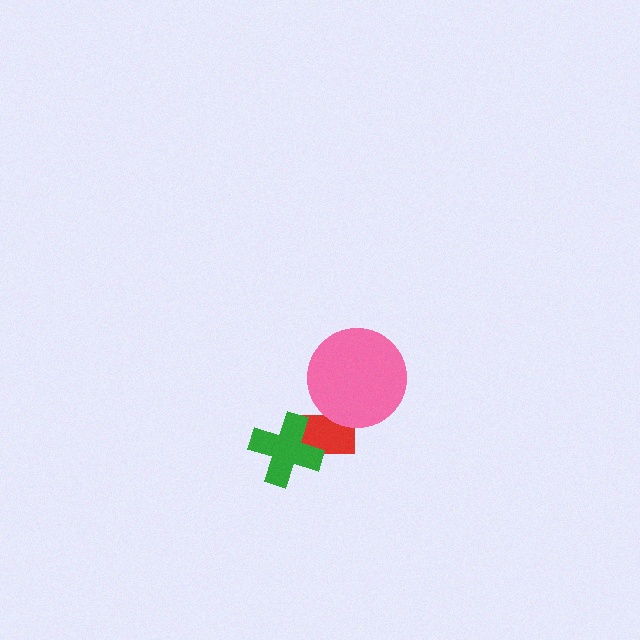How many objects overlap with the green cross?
1 object overlaps with the green cross.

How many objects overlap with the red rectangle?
2 objects overlap with the red rectangle.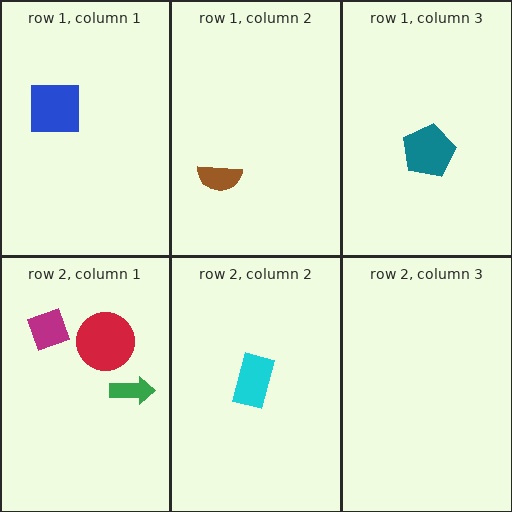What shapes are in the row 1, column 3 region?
The teal pentagon.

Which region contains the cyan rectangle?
The row 2, column 2 region.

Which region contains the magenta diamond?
The row 2, column 1 region.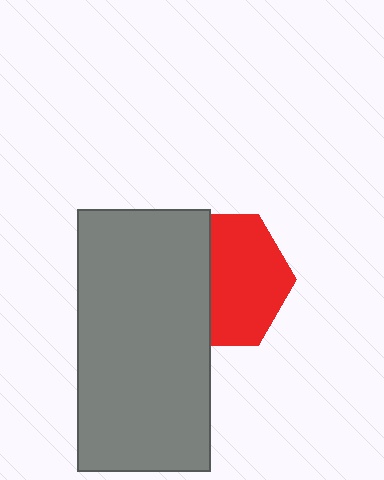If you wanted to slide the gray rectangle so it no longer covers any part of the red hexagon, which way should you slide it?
Slide it left — that is the most direct way to separate the two shapes.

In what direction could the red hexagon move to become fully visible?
The red hexagon could move right. That would shift it out from behind the gray rectangle entirely.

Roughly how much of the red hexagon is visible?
About half of it is visible (roughly 58%).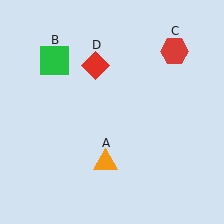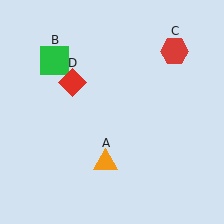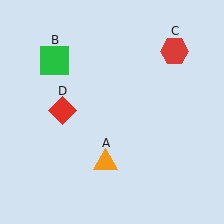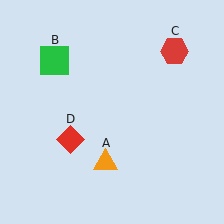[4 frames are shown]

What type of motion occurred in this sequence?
The red diamond (object D) rotated counterclockwise around the center of the scene.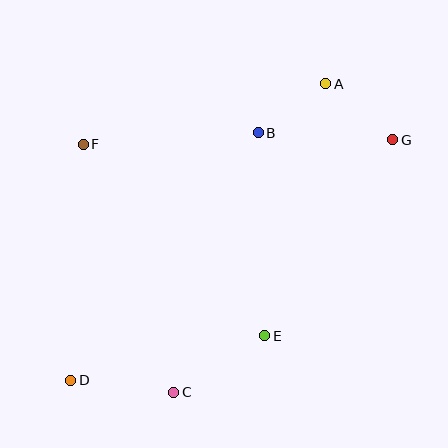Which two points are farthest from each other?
Points D and G are farthest from each other.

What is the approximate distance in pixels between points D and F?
The distance between D and F is approximately 236 pixels.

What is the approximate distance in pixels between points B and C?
The distance between B and C is approximately 273 pixels.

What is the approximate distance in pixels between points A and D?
The distance between A and D is approximately 391 pixels.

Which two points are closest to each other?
Points A and B are closest to each other.